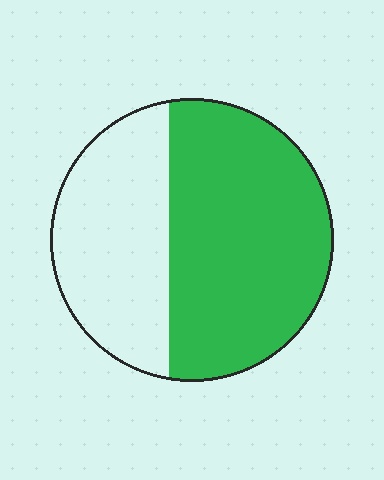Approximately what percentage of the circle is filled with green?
Approximately 60%.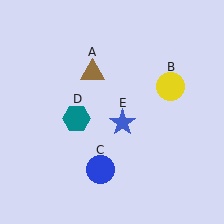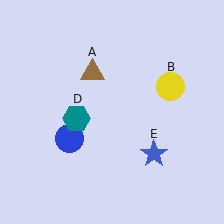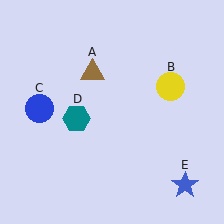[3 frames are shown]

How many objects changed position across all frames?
2 objects changed position: blue circle (object C), blue star (object E).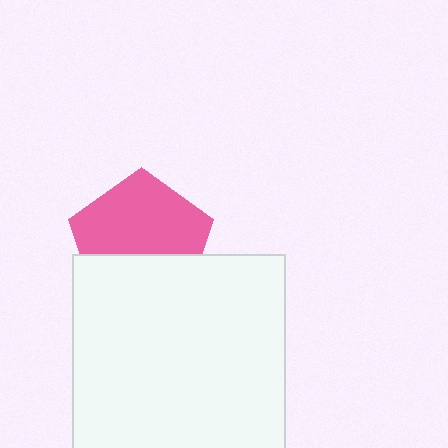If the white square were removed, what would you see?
You would see the complete pink pentagon.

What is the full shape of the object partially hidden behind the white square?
The partially hidden object is a pink pentagon.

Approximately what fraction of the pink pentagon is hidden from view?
Roughly 40% of the pink pentagon is hidden behind the white square.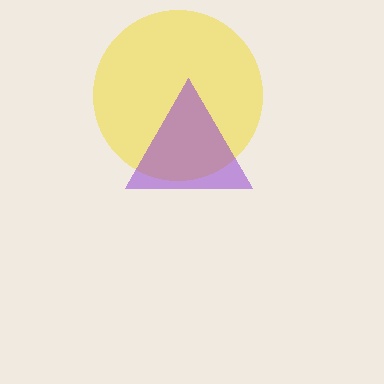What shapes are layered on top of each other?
The layered shapes are: a yellow circle, a purple triangle.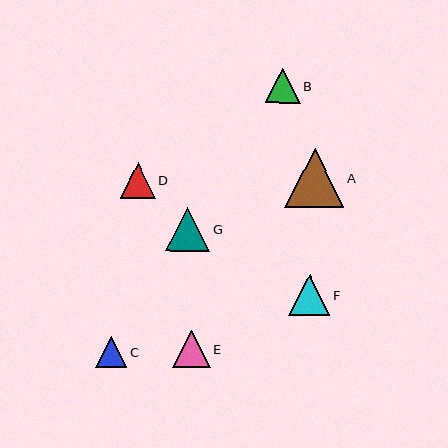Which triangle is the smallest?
Triangle C is the smallest with a size of approximately 31 pixels.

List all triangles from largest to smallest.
From largest to smallest: A, G, F, E, D, B, C.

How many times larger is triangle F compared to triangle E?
Triangle F is approximately 1.1 times the size of triangle E.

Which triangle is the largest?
Triangle A is the largest with a size of approximately 59 pixels.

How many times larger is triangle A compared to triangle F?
Triangle A is approximately 1.5 times the size of triangle F.